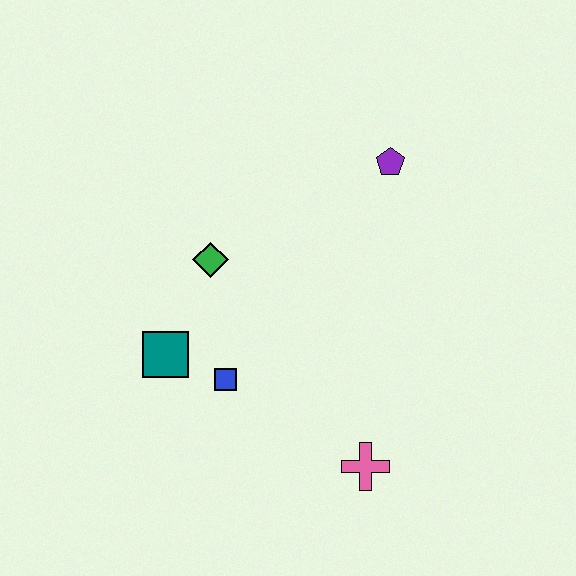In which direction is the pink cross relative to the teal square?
The pink cross is to the right of the teal square.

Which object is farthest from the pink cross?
The purple pentagon is farthest from the pink cross.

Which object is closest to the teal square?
The blue square is closest to the teal square.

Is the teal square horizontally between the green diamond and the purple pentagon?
No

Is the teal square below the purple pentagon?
Yes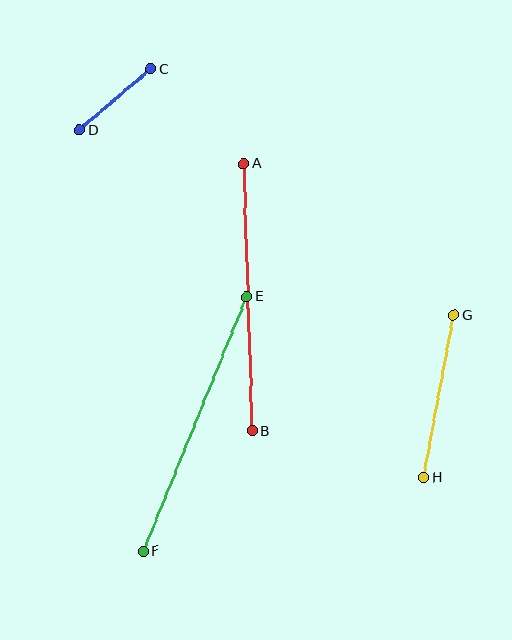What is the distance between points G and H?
The distance is approximately 165 pixels.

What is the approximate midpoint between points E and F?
The midpoint is at approximately (195, 424) pixels.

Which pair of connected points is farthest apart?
Points E and F are farthest apart.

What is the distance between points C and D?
The distance is approximately 94 pixels.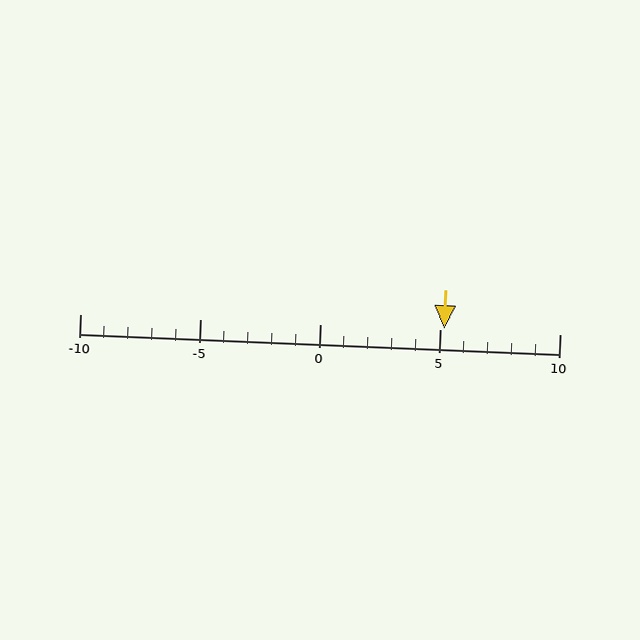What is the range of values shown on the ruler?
The ruler shows values from -10 to 10.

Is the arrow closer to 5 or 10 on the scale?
The arrow is closer to 5.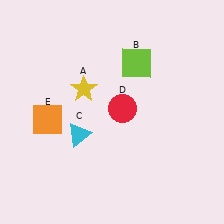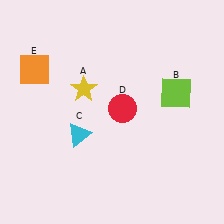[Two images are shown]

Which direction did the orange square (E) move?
The orange square (E) moved up.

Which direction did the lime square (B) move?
The lime square (B) moved right.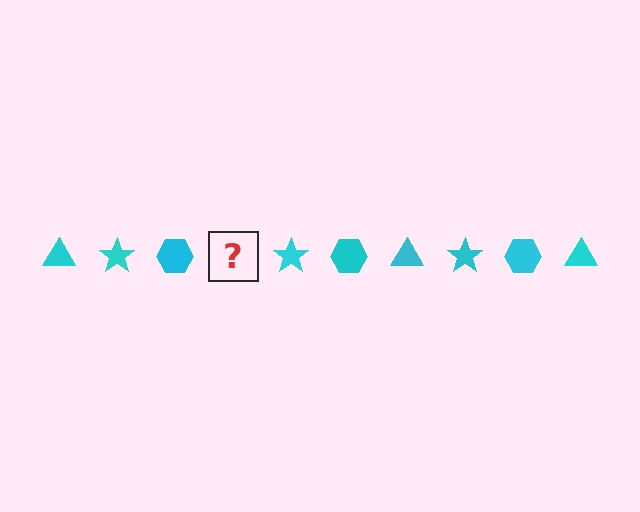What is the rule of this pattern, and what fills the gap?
The rule is that the pattern cycles through triangle, star, hexagon shapes in cyan. The gap should be filled with a cyan triangle.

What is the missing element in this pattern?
The missing element is a cyan triangle.